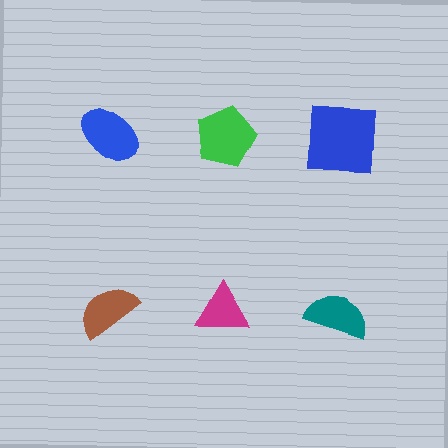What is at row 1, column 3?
A blue square.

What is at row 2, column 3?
A teal semicircle.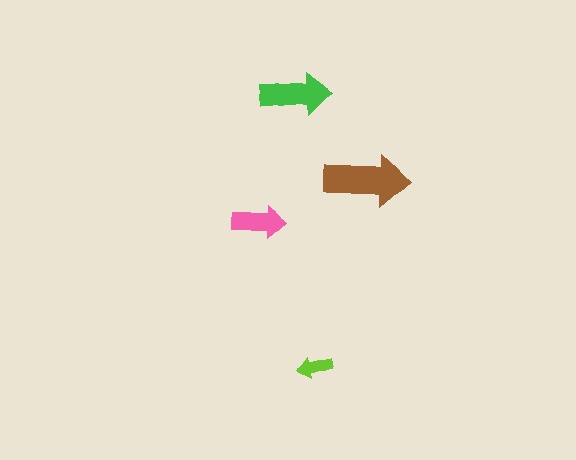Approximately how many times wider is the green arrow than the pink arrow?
About 1.5 times wider.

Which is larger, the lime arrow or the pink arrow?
The pink one.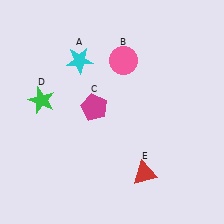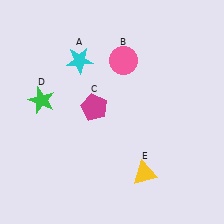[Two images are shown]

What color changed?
The triangle (E) changed from red in Image 1 to yellow in Image 2.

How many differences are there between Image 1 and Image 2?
There is 1 difference between the two images.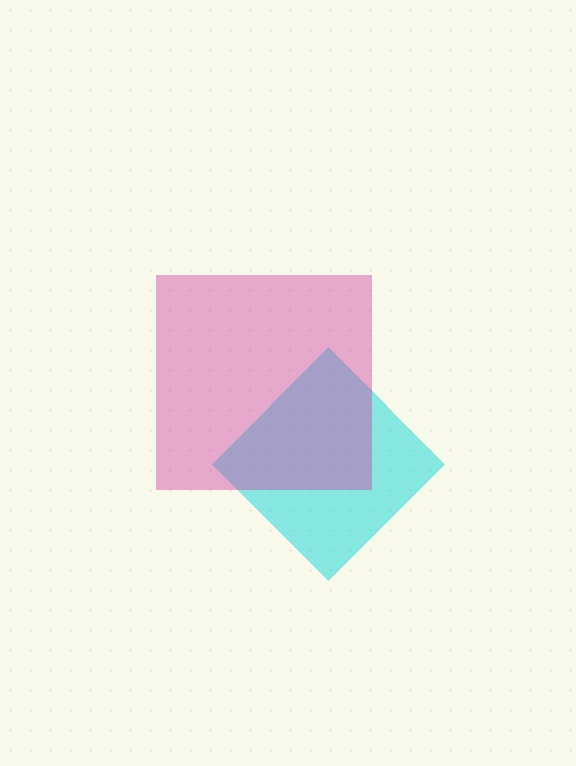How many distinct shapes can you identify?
There are 2 distinct shapes: a cyan diamond, a magenta square.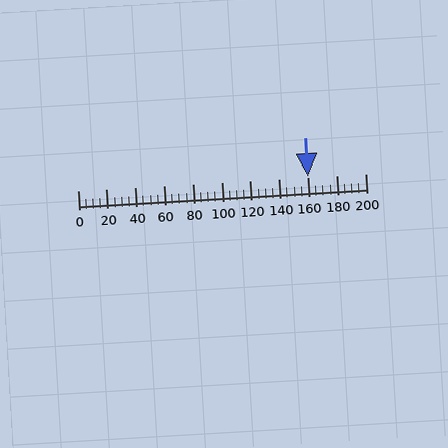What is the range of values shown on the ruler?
The ruler shows values from 0 to 200.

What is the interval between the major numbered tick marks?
The major tick marks are spaced 20 units apart.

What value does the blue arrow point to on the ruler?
The blue arrow points to approximately 160.